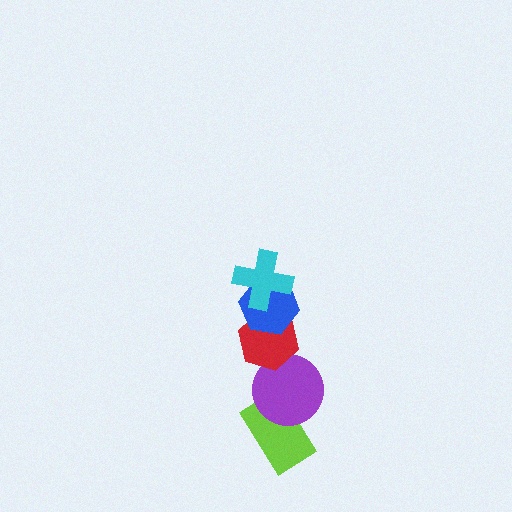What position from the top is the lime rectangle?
The lime rectangle is 5th from the top.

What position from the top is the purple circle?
The purple circle is 4th from the top.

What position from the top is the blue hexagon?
The blue hexagon is 2nd from the top.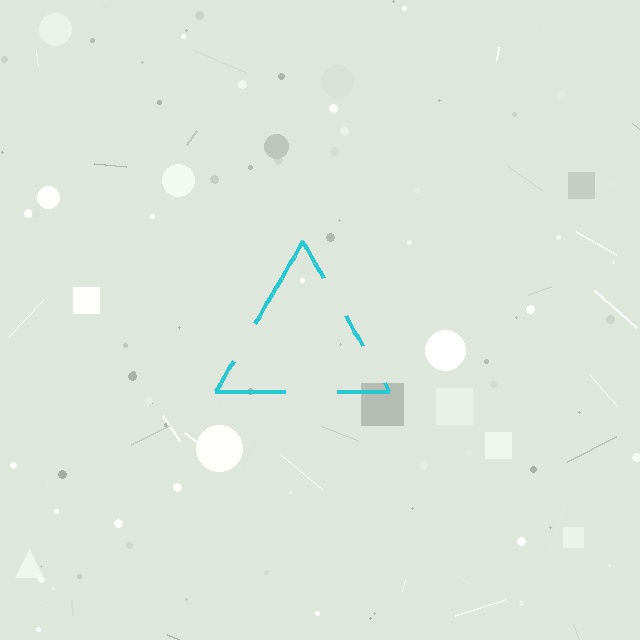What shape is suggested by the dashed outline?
The dashed outline suggests a triangle.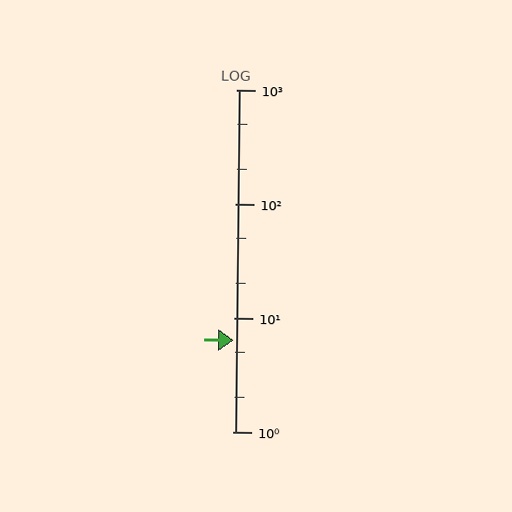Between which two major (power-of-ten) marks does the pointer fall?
The pointer is between 1 and 10.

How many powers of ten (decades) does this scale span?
The scale spans 3 decades, from 1 to 1000.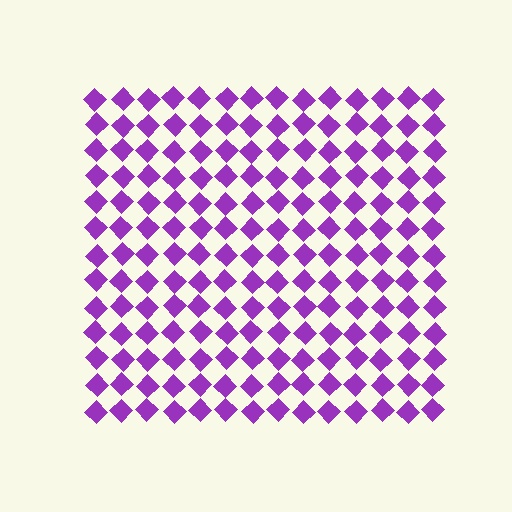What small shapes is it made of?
It is made of small diamonds.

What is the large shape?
The large shape is a square.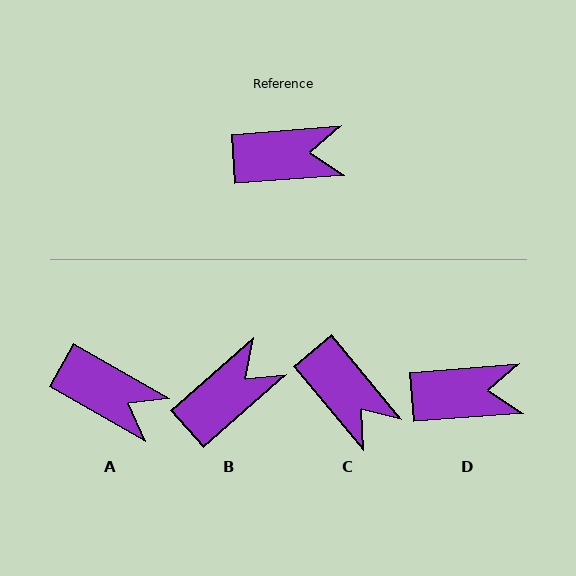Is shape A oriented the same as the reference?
No, it is off by about 34 degrees.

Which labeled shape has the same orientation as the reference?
D.